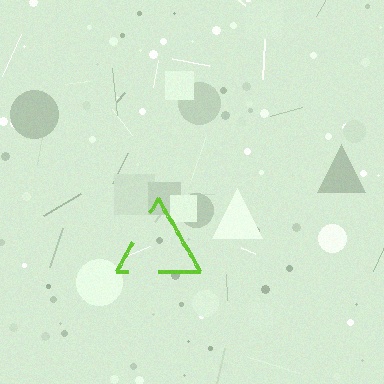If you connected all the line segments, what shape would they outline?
They would outline a triangle.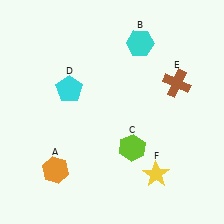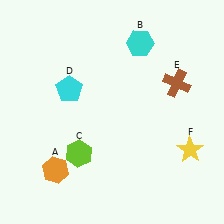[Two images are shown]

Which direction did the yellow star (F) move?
The yellow star (F) moved right.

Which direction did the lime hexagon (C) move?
The lime hexagon (C) moved left.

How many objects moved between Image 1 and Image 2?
2 objects moved between the two images.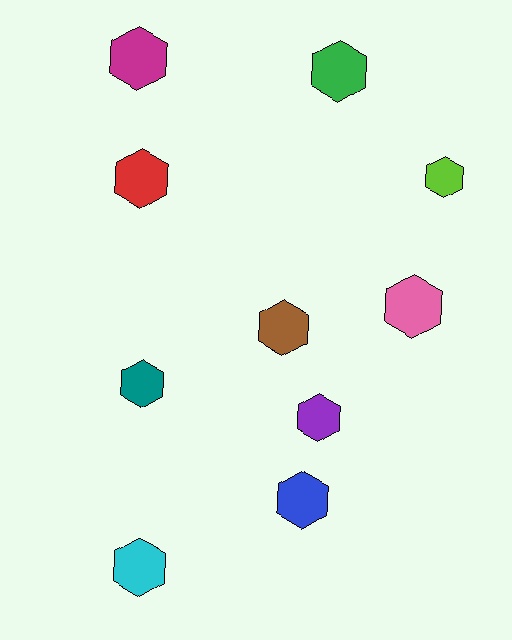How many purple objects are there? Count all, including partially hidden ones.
There is 1 purple object.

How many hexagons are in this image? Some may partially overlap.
There are 10 hexagons.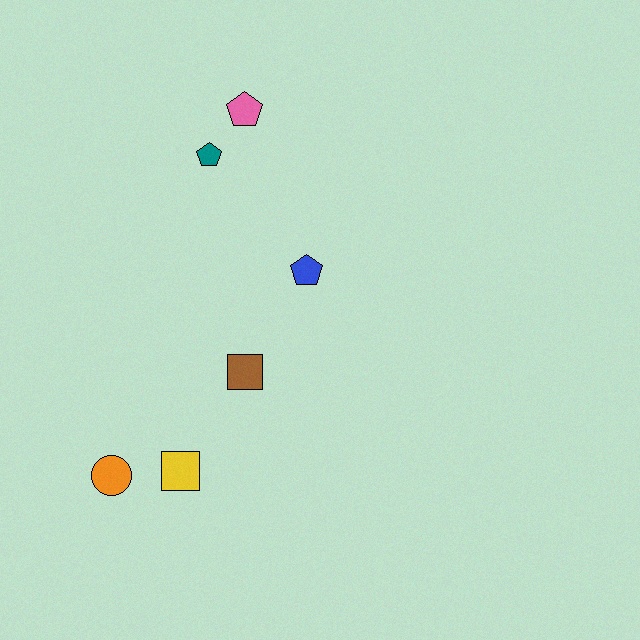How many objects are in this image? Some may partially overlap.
There are 6 objects.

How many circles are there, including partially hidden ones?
There is 1 circle.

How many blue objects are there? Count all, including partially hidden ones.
There is 1 blue object.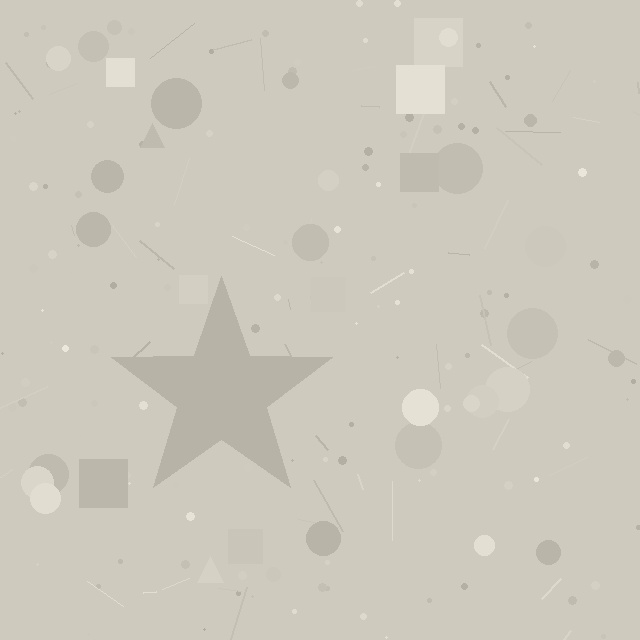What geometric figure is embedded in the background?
A star is embedded in the background.